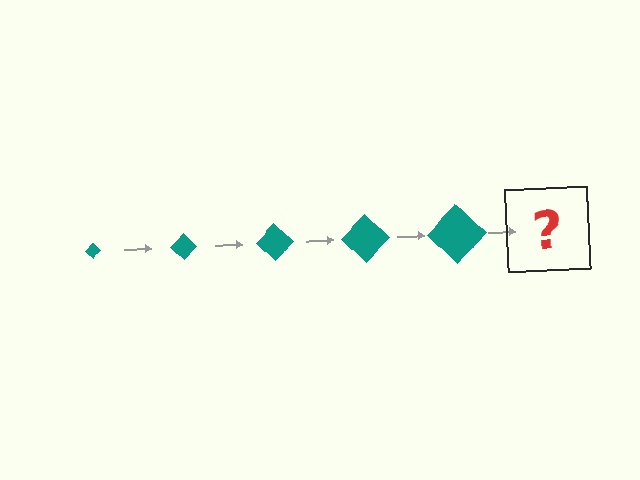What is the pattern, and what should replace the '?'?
The pattern is that the diamond gets progressively larger each step. The '?' should be a teal diamond, larger than the previous one.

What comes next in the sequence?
The next element should be a teal diamond, larger than the previous one.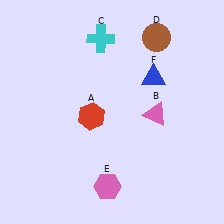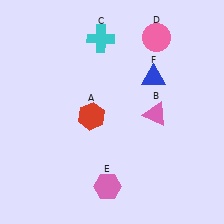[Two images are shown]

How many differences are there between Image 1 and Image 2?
There is 1 difference between the two images.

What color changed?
The circle (D) changed from brown in Image 1 to pink in Image 2.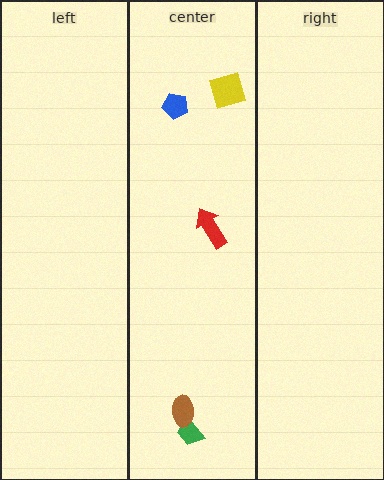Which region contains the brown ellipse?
The center region.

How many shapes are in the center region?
5.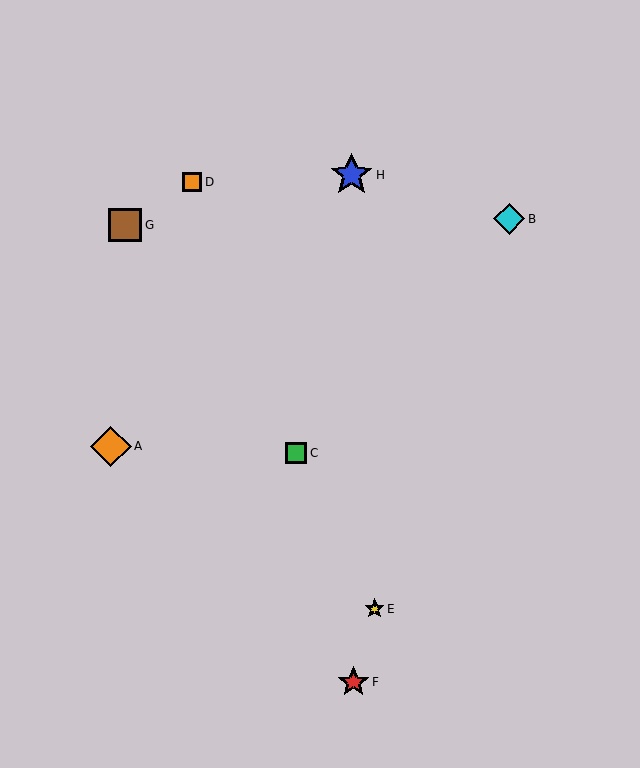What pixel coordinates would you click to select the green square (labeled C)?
Click at (296, 453) to select the green square C.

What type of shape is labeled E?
Shape E is a yellow star.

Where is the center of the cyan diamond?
The center of the cyan diamond is at (509, 219).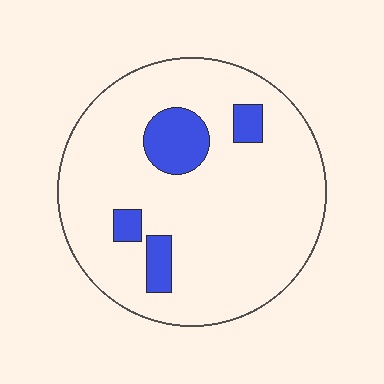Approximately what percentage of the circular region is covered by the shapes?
Approximately 15%.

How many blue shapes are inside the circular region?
4.